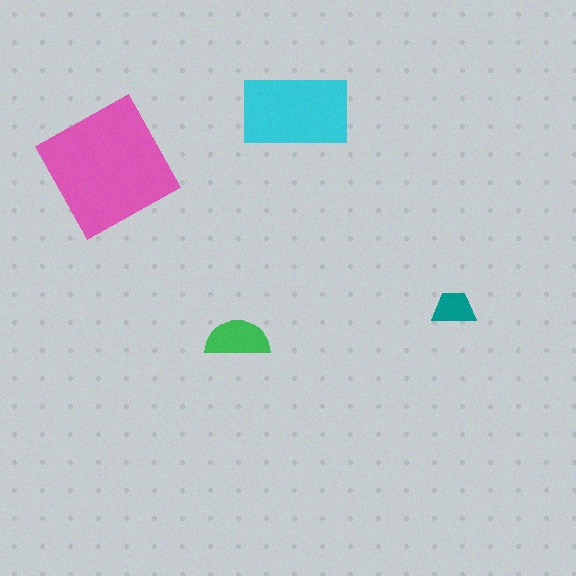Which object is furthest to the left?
The pink square is leftmost.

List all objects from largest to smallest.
The pink square, the cyan rectangle, the green semicircle, the teal trapezoid.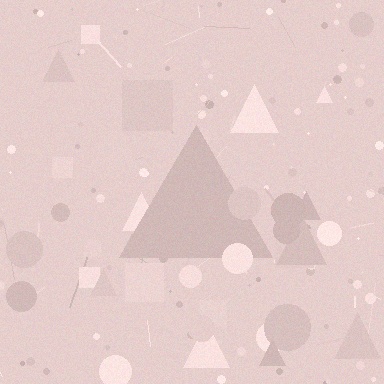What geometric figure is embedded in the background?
A triangle is embedded in the background.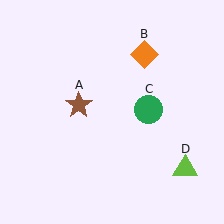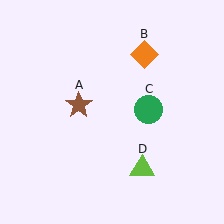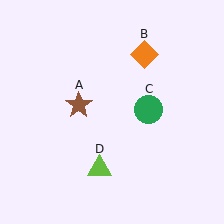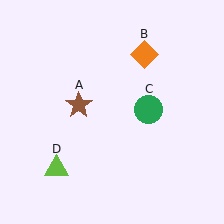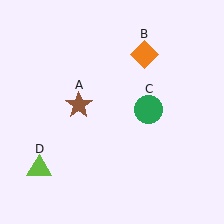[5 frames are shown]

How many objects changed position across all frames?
1 object changed position: lime triangle (object D).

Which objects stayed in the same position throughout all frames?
Brown star (object A) and orange diamond (object B) and green circle (object C) remained stationary.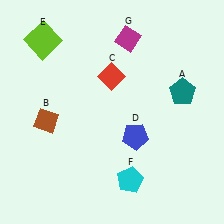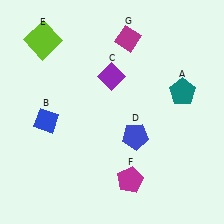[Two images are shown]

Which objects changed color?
B changed from brown to blue. C changed from red to purple. F changed from cyan to magenta.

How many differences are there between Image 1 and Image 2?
There are 3 differences between the two images.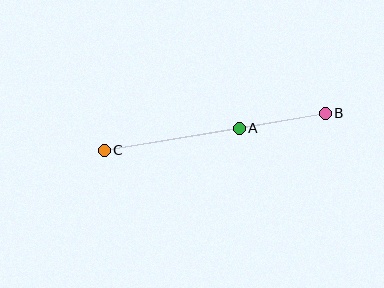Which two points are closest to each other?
Points A and B are closest to each other.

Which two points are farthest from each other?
Points B and C are farthest from each other.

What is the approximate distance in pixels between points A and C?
The distance between A and C is approximately 137 pixels.